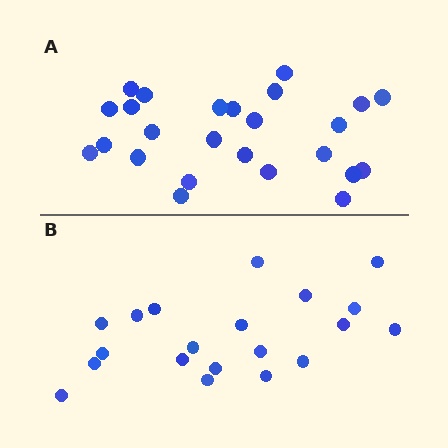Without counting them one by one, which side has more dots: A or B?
Region A (the top region) has more dots.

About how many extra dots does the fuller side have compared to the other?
Region A has about 5 more dots than region B.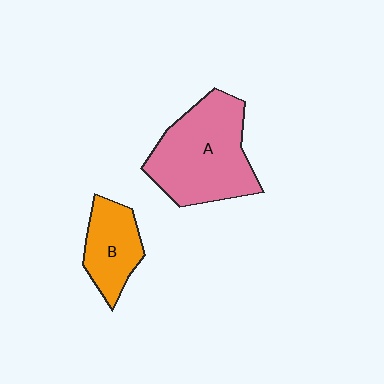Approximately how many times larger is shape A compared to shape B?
Approximately 2.0 times.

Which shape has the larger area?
Shape A (pink).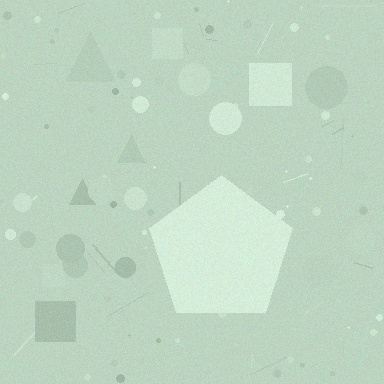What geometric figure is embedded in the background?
A pentagon is embedded in the background.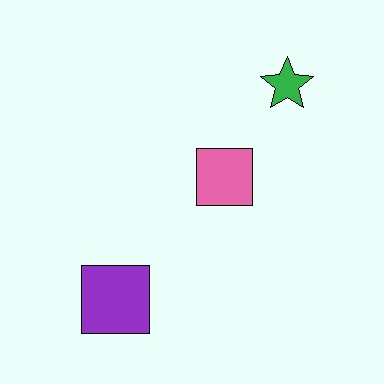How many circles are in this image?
There are no circles.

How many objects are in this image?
There are 3 objects.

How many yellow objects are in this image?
There are no yellow objects.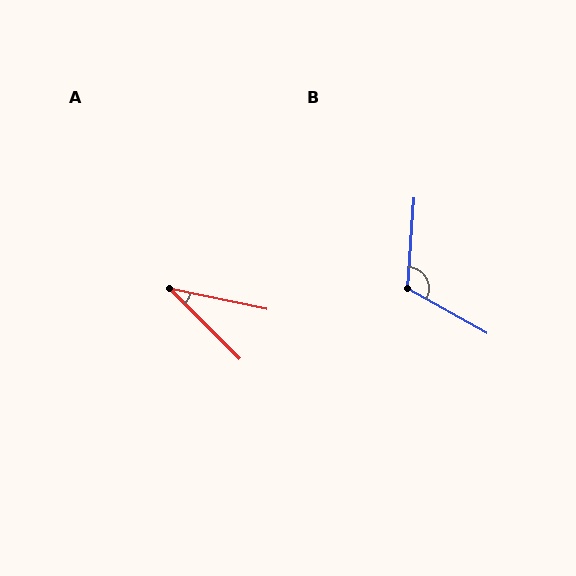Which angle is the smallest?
A, at approximately 33 degrees.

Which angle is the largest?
B, at approximately 116 degrees.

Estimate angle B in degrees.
Approximately 116 degrees.